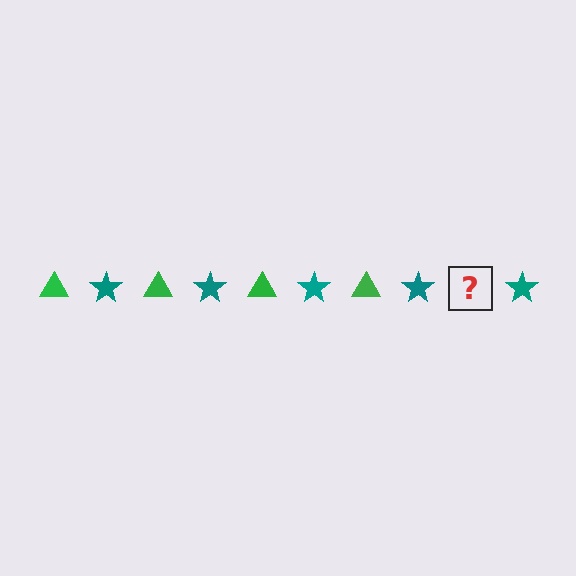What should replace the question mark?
The question mark should be replaced with a green triangle.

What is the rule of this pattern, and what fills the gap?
The rule is that the pattern alternates between green triangle and teal star. The gap should be filled with a green triangle.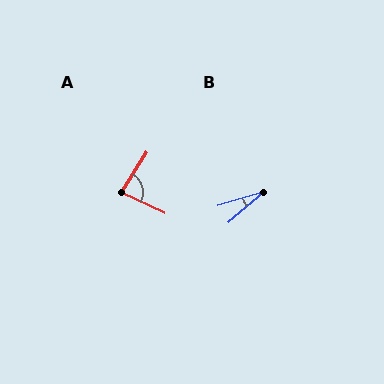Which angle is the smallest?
B, at approximately 24 degrees.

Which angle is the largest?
A, at approximately 84 degrees.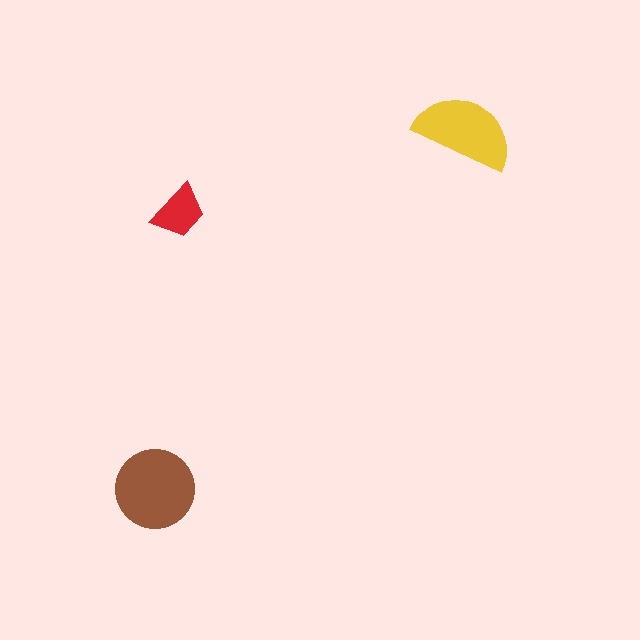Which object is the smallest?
The red trapezoid.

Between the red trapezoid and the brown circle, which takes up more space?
The brown circle.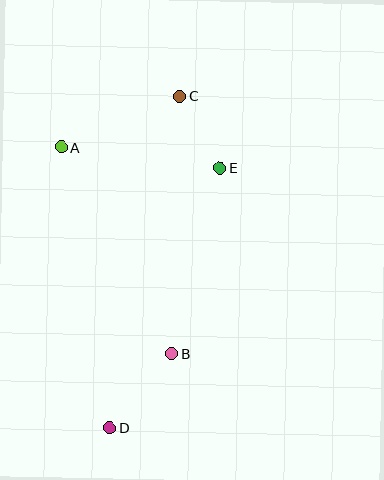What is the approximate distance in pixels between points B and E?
The distance between B and E is approximately 192 pixels.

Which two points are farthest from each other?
Points C and D are farthest from each other.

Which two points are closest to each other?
Points C and E are closest to each other.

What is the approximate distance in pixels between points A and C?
The distance between A and C is approximately 129 pixels.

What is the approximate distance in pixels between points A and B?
The distance between A and B is approximately 234 pixels.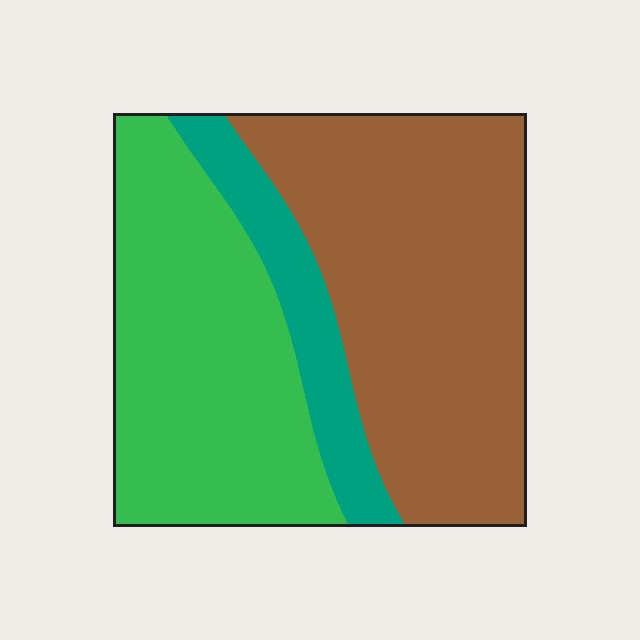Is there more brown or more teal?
Brown.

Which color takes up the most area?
Brown, at roughly 50%.